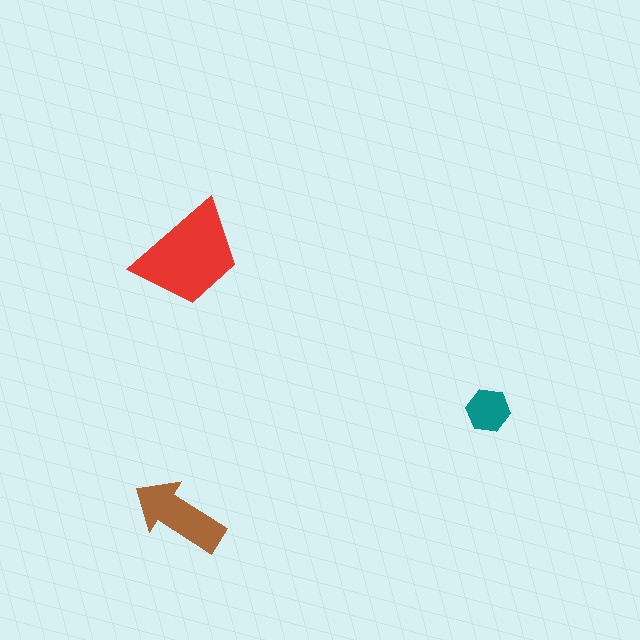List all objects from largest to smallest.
The red trapezoid, the brown arrow, the teal hexagon.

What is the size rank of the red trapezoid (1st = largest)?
1st.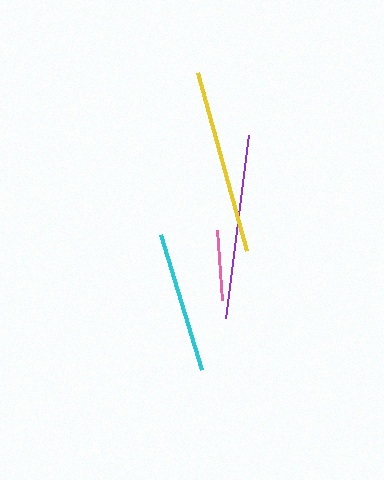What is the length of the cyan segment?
The cyan segment is approximately 140 pixels long.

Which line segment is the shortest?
The pink line is the shortest at approximately 71 pixels.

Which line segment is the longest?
The purple line is the longest at approximately 185 pixels.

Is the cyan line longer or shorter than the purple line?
The purple line is longer than the cyan line.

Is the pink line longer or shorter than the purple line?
The purple line is longer than the pink line.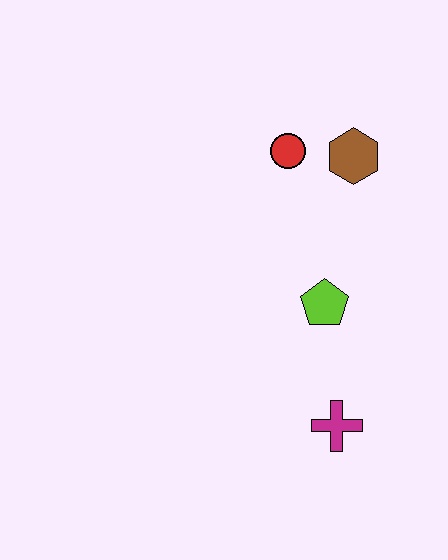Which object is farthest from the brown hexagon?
The magenta cross is farthest from the brown hexagon.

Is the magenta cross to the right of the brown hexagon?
No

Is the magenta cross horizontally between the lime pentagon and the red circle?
No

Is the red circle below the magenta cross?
No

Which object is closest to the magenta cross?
The lime pentagon is closest to the magenta cross.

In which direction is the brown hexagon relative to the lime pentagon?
The brown hexagon is above the lime pentagon.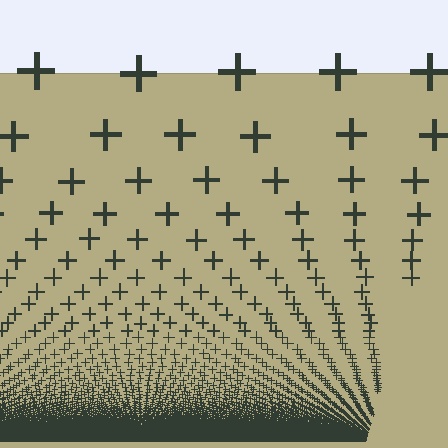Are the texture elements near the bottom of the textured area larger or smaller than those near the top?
Smaller. The gradient is inverted — elements near the bottom are smaller and denser.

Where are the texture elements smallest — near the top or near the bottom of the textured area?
Near the bottom.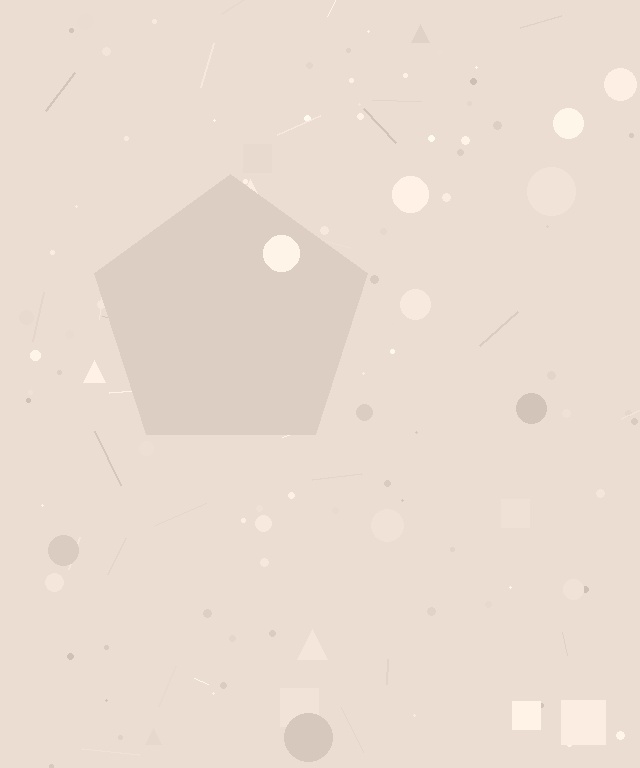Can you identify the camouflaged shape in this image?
The camouflaged shape is a pentagon.